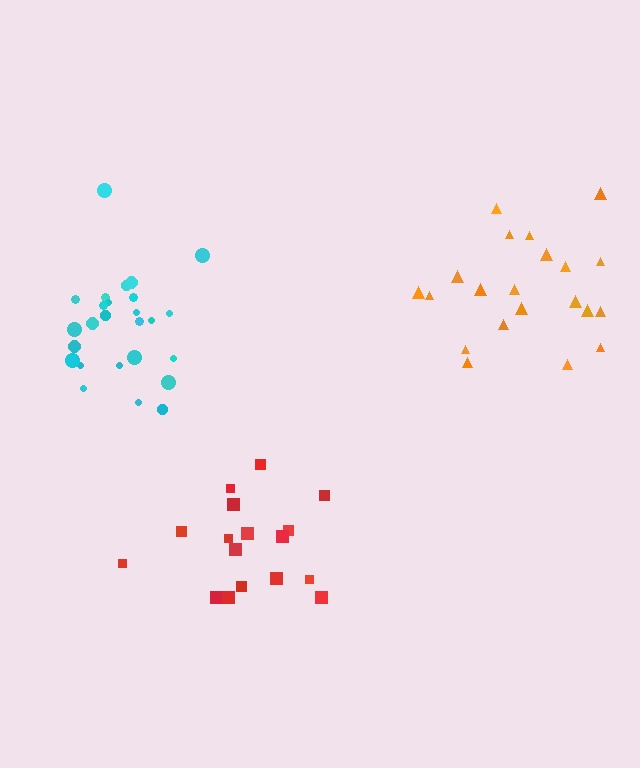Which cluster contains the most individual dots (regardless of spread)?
Cyan (26).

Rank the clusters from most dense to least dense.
cyan, red, orange.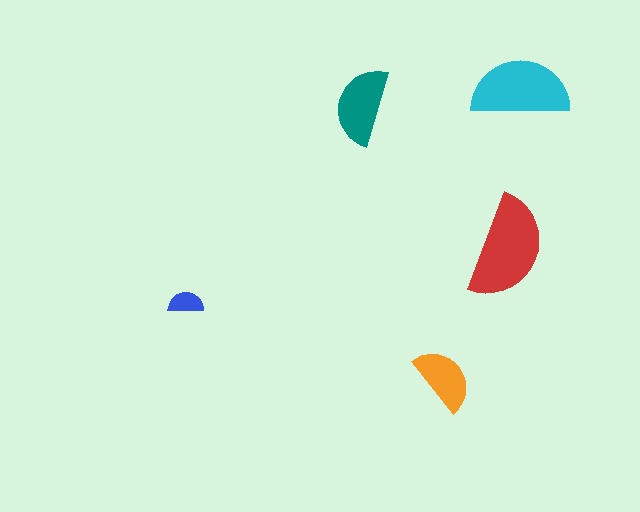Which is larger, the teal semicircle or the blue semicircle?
The teal one.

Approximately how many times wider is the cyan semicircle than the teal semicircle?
About 1.5 times wider.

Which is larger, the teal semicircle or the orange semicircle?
The teal one.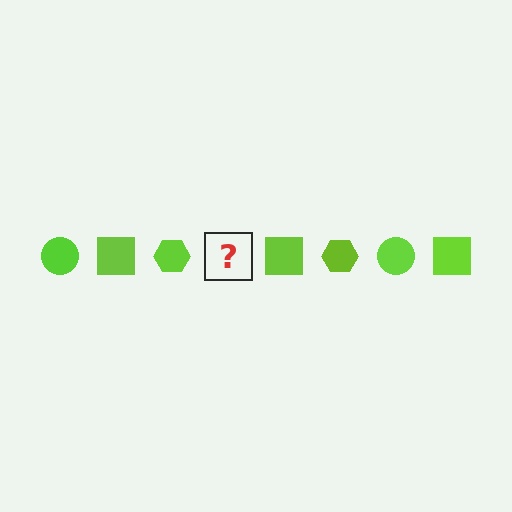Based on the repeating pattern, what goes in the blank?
The blank should be a lime circle.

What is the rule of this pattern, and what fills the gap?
The rule is that the pattern cycles through circle, square, hexagon shapes in lime. The gap should be filled with a lime circle.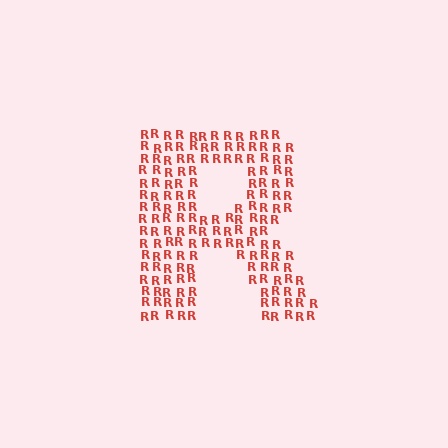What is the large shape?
The large shape is the letter R.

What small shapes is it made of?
It is made of small letter R's.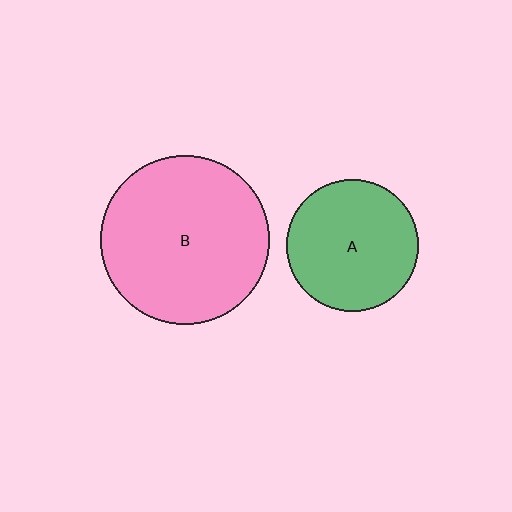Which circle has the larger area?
Circle B (pink).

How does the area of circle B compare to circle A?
Approximately 1.6 times.